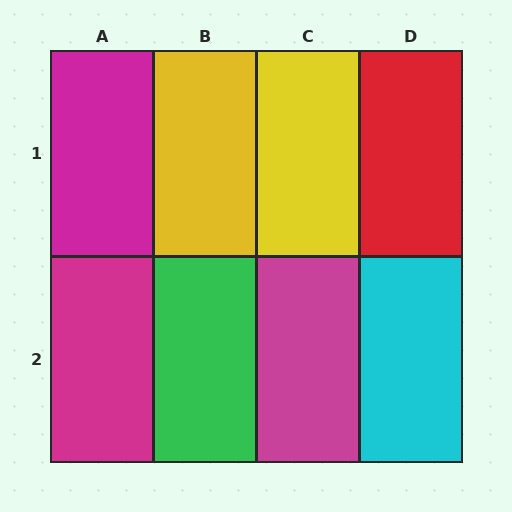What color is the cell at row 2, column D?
Cyan.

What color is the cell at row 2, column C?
Magenta.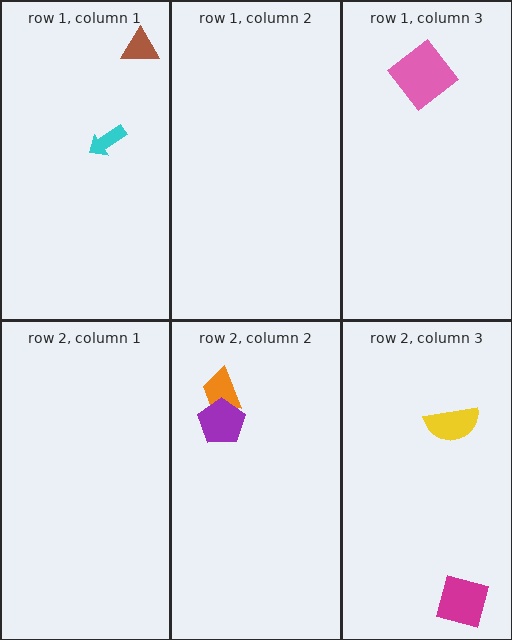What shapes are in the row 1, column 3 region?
The pink diamond.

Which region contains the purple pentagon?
The row 2, column 2 region.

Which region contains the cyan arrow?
The row 1, column 1 region.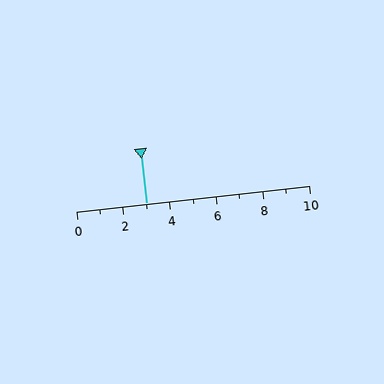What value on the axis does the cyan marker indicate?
The marker indicates approximately 3.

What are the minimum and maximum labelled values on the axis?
The axis runs from 0 to 10.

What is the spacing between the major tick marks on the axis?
The major ticks are spaced 2 apart.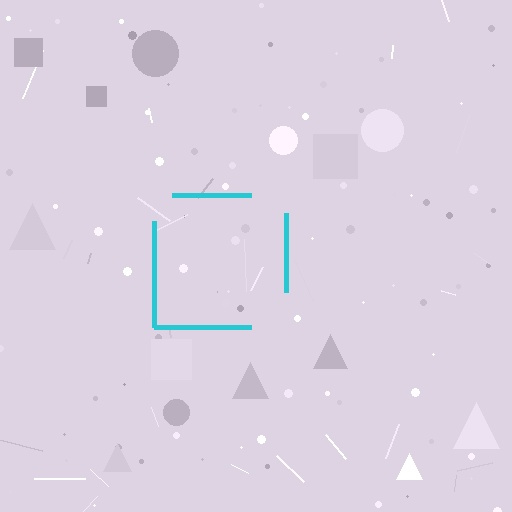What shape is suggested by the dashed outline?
The dashed outline suggests a square.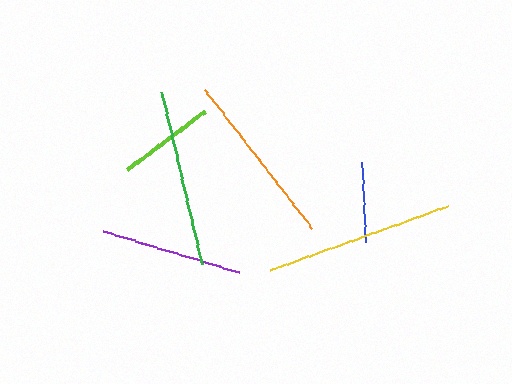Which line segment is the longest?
The yellow line is the longest at approximately 189 pixels.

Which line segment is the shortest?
The blue line is the shortest at approximately 81 pixels.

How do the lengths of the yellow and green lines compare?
The yellow and green lines are approximately the same length.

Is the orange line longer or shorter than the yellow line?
The yellow line is longer than the orange line.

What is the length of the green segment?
The green segment is approximately 177 pixels long.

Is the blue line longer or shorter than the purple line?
The purple line is longer than the blue line.